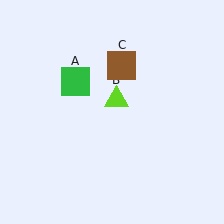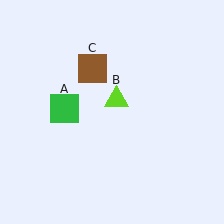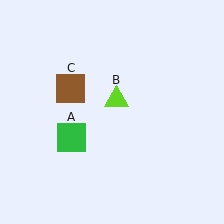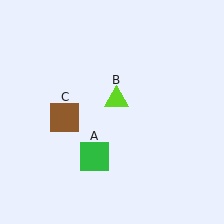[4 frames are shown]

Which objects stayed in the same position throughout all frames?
Lime triangle (object B) remained stationary.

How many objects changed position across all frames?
2 objects changed position: green square (object A), brown square (object C).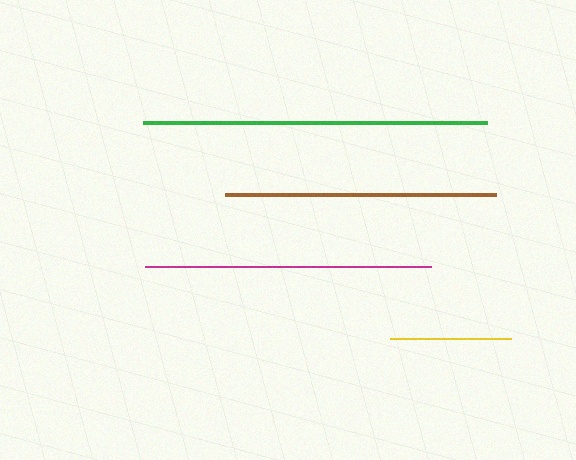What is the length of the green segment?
The green segment is approximately 345 pixels long.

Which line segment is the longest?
The green line is the longest at approximately 345 pixels.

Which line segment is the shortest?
The yellow line is the shortest at approximately 120 pixels.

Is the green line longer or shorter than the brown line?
The green line is longer than the brown line.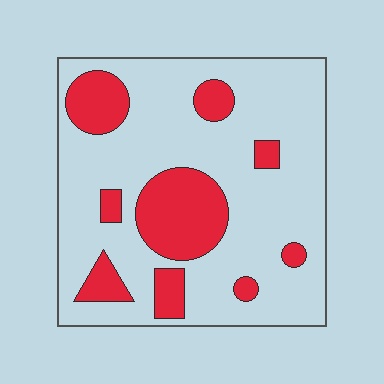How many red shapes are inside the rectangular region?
9.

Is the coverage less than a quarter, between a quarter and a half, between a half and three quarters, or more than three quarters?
Less than a quarter.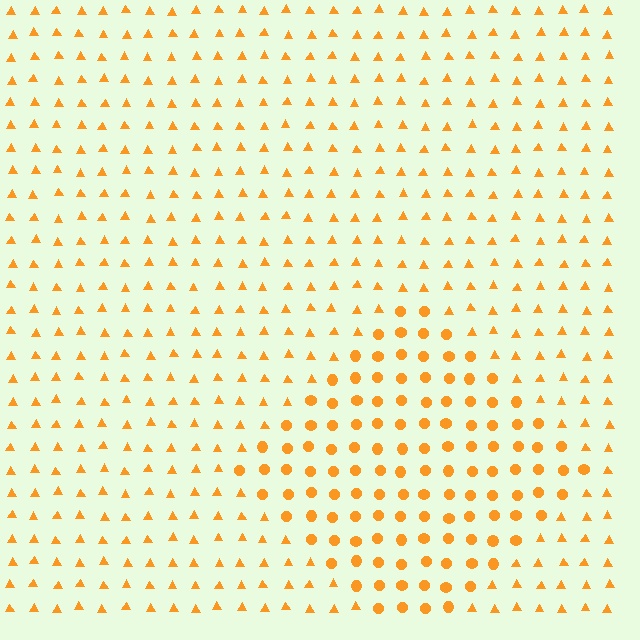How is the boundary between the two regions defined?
The boundary is defined by a change in element shape: circles inside vs. triangles outside. All elements share the same color and spacing.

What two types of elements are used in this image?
The image uses circles inside the diamond region and triangles outside it.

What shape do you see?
I see a diamond.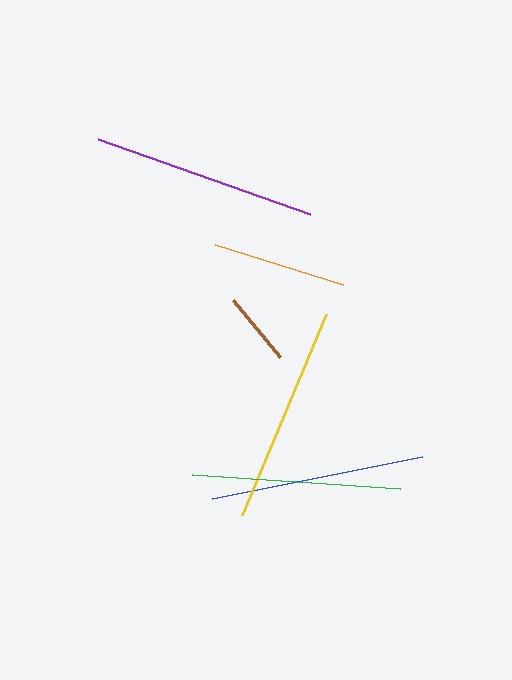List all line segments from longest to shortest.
From longest to shortest: purple, yellow, blue, green, orange, brown.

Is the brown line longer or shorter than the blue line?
The blue line is longer than the brown line.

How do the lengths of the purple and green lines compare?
The purple and green lines are approximately the same length.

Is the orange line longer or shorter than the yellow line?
The yellow line is longer than the orange line.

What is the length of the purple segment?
The purple segment is approximately 225 pixels long.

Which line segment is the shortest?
The brown line is the shortest at approximately 74 pixels.